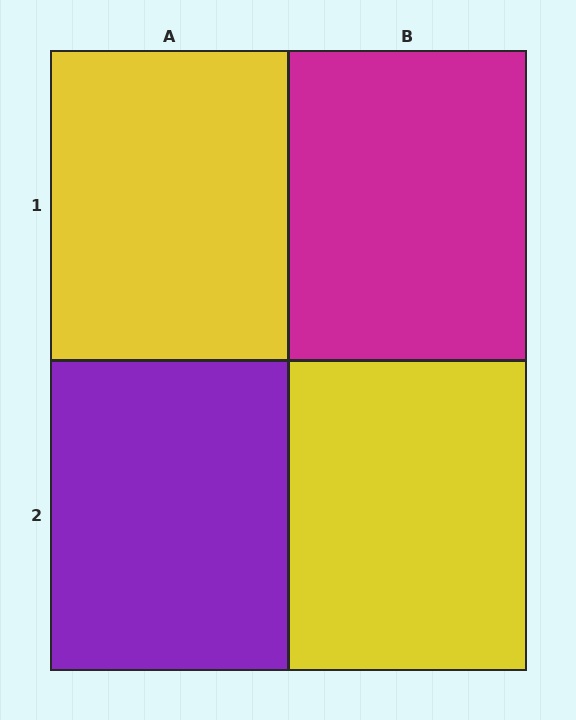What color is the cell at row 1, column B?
Magenta.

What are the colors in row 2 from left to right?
Purple, yellow.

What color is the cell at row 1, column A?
Yellow.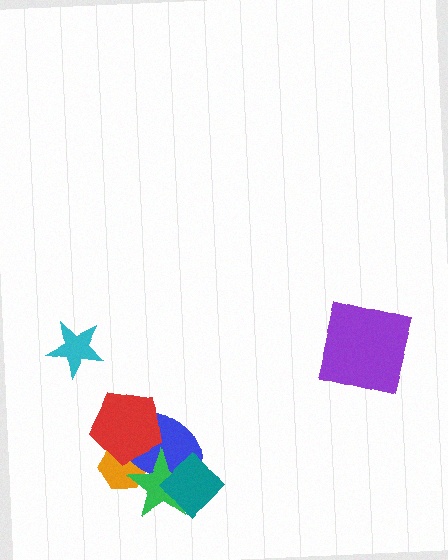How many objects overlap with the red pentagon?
2 objects overlap with the red pentagon.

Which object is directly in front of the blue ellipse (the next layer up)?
The green star is directly in front of the blue ellipse.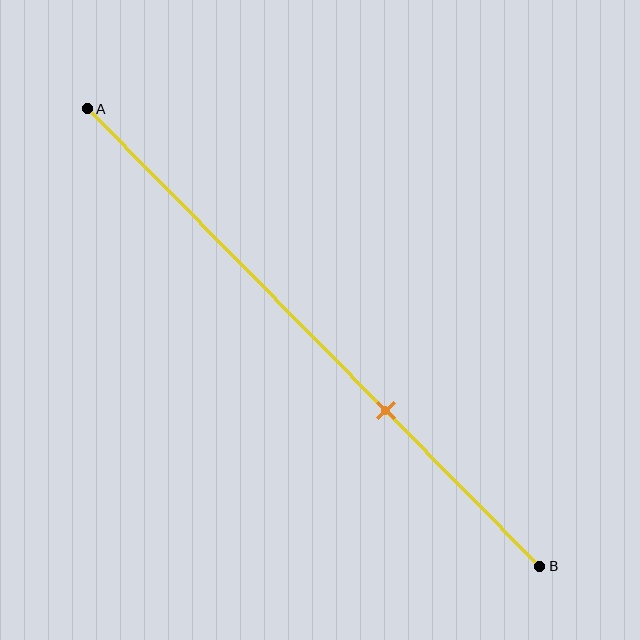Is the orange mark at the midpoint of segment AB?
No, the mark is at about 65% from A, not at the 50% midpoint.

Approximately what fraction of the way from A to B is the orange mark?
The orange mark is approximately 65% of the way from A to B.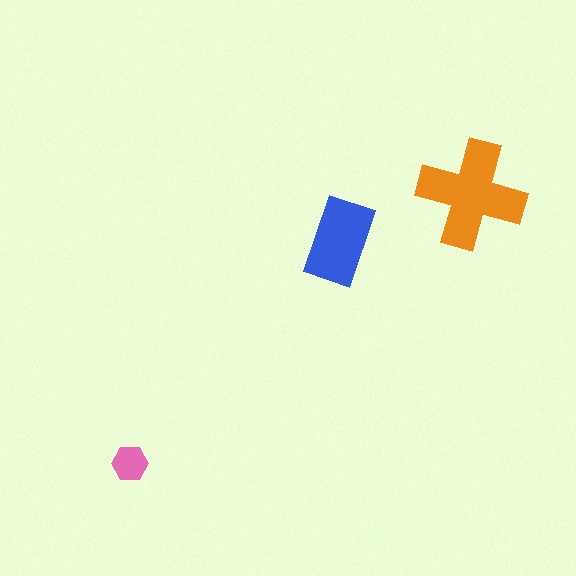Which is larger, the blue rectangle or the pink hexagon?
The blue rectangle.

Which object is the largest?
The orange cross.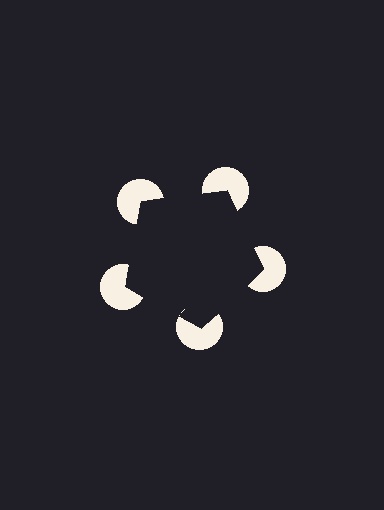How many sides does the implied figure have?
5 sides.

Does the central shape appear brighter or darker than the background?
It typically appears slightly darker than the background, even though no actual brightness change is drawn.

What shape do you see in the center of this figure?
An illusory pentagon — its edges are inferred from the aligned wedge cuts in the pac-man discs, not physically drawn.